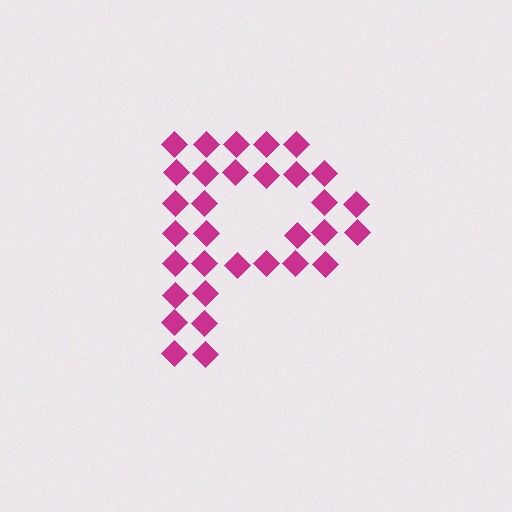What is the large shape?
The large shape is the letter P.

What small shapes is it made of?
It is made of small diamonds.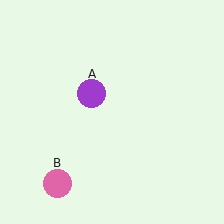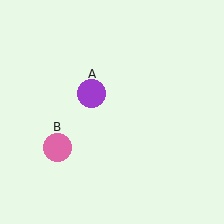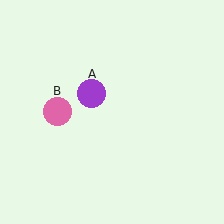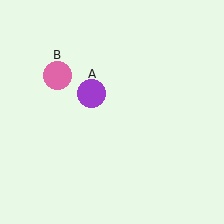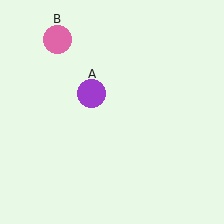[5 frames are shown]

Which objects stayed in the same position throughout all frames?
Purple circle (object A) remained stationary.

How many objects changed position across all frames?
1 object changed position: pink circle (object B).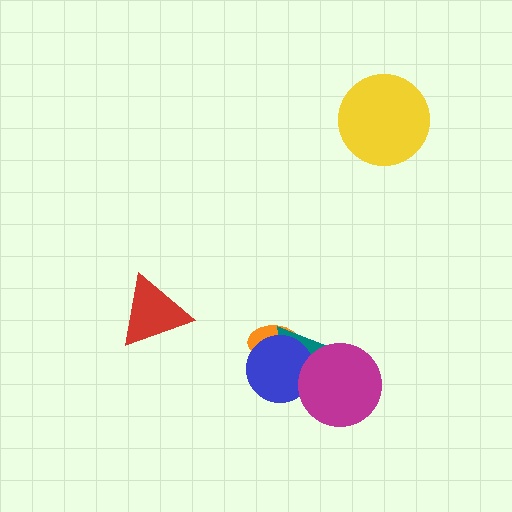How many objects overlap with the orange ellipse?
2 objects overlap with the orange ellipse.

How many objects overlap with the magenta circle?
2 objects overlap with the magenta circle.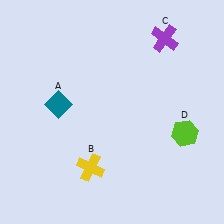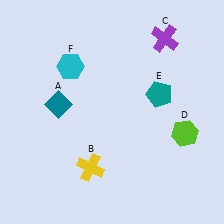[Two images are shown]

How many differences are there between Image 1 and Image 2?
There are 2 differences between the two images.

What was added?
A teal pentagon (E), a cyan hexagon (F) were added in Image 2.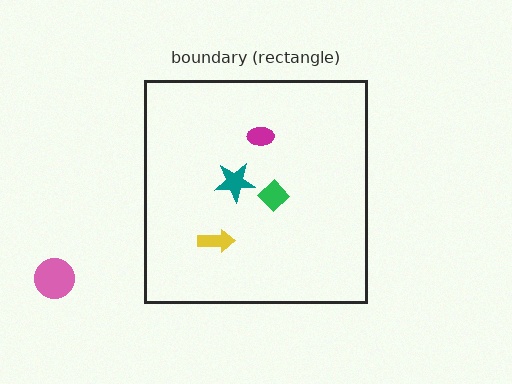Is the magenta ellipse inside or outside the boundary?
Inside.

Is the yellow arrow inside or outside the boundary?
Inside.